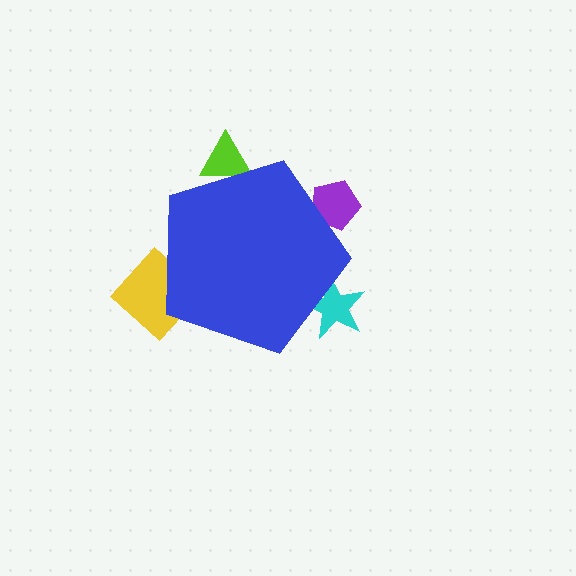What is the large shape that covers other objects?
A blue pentagon.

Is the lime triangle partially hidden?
Yes, the lime triangle is partially hidden behind the blue pentagon.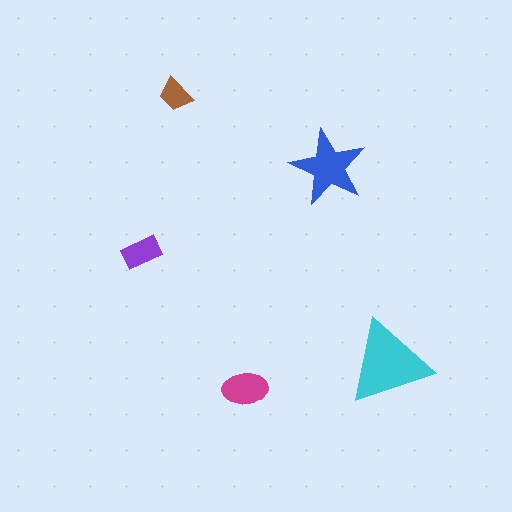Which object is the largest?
The cyan triangle.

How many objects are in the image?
There are 5 objects in the image.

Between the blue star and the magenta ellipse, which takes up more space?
The blue star.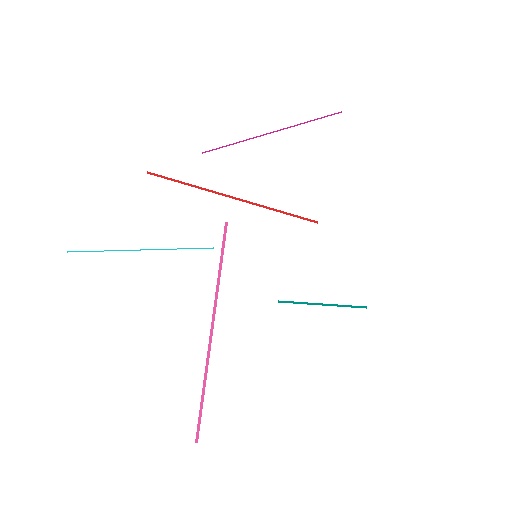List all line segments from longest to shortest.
From longest to shortest: pink, red, cyan, magenta, teal.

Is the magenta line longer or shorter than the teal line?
The magenta line is longer than the teal line.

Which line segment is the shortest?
The teal line is the shortest at approximately 88 pixels.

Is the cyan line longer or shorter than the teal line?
The cyan line is longer than the teal line.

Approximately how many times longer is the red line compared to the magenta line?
The red line is approximately 1.2 times the length of the magenta line.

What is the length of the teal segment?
The teal segment is approximately 88 pixels long.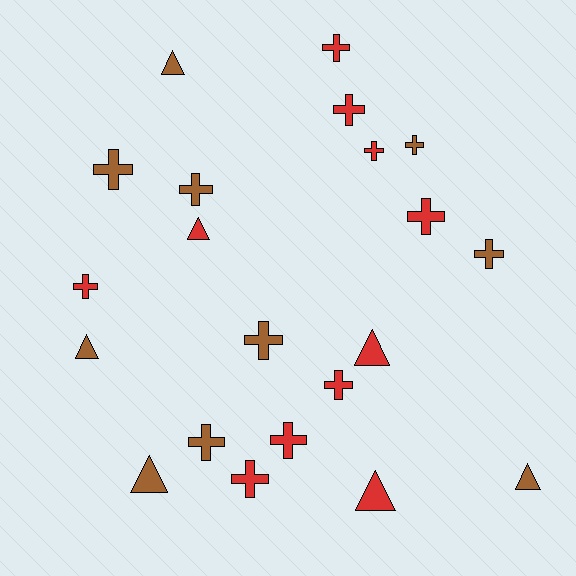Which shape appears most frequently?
Cross, with 14 objects.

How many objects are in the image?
There are 21 objects.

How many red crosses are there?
There are 8 red crosses.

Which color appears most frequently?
Red, with 11 objects.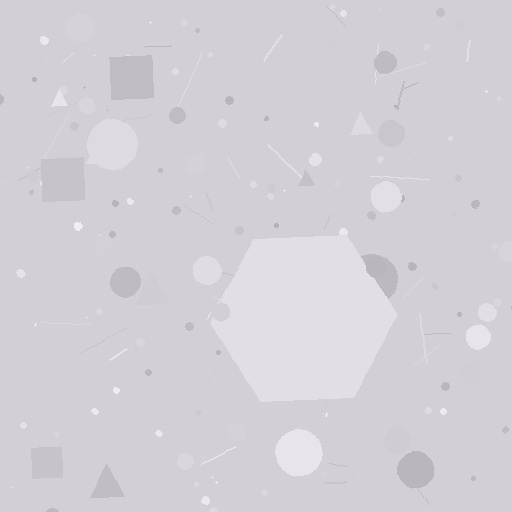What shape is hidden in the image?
A hexagon is hidden in the image.